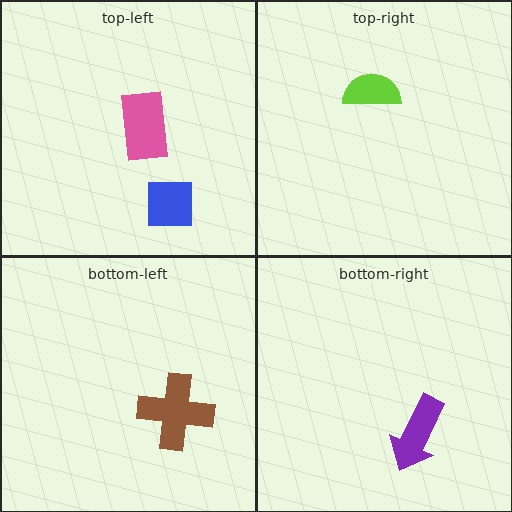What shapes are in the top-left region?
The blue square, the pink rectangle.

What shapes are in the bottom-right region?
The purple arrow.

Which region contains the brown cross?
The bottom-left region.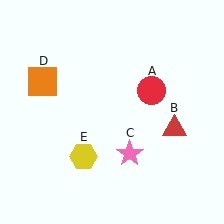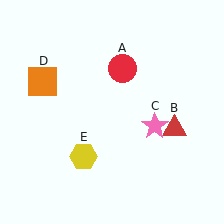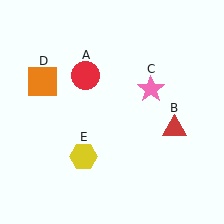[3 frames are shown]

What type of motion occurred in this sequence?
The red circle (object A), pink star (object C) rotated counterclockwise around the center of the scene.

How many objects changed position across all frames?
2 objects changed position: red circle (object A), pink star (object C).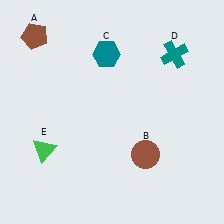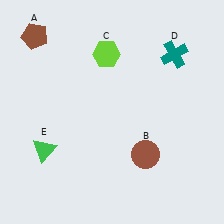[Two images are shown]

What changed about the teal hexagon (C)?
In Image 1, C is teal. In Image 2, it changed to lime.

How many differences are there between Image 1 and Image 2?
There is 1 difference between the two images.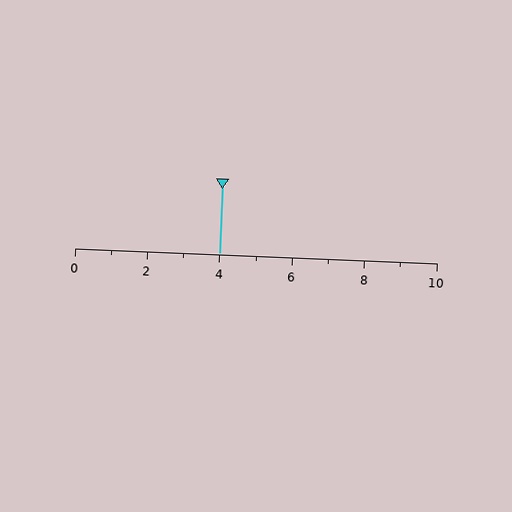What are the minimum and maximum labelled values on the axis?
The axis runs from 0 to 10.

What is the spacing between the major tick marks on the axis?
The major ticks are spaced 2 apart.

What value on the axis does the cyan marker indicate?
The marker indicates approximately 4.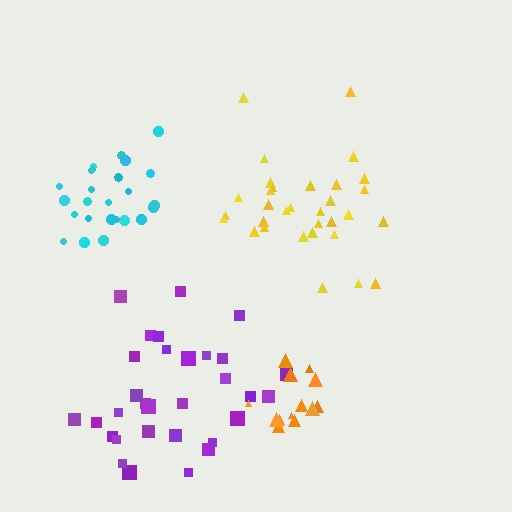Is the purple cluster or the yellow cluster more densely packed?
Yellow.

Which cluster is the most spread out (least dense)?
Purple.